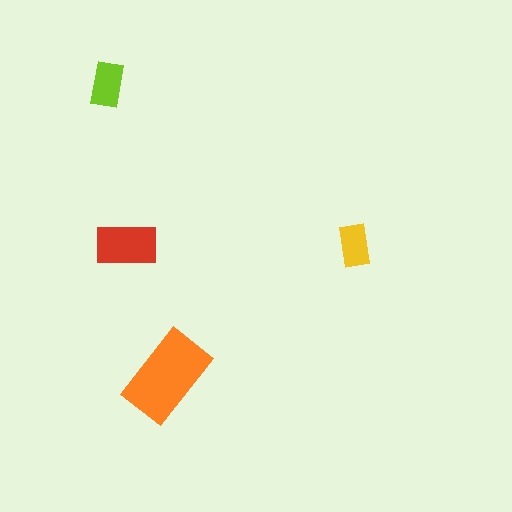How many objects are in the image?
There are 4 objects in the image.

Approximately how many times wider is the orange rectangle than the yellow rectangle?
About 2 times wider.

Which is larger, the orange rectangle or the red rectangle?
The orange one.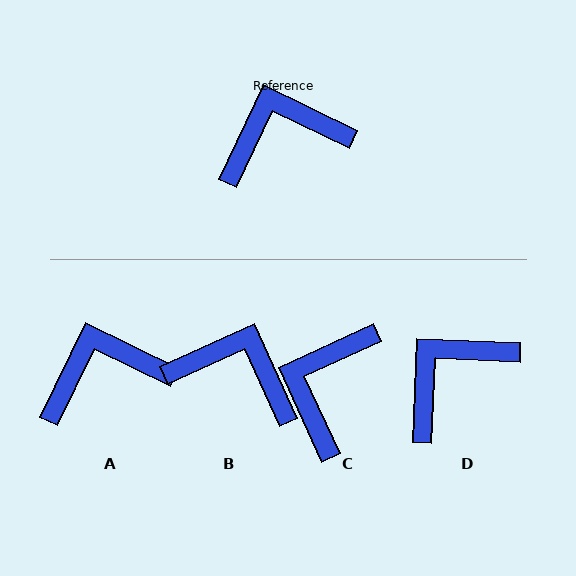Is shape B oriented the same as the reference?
No, it is off by about 40 degrees.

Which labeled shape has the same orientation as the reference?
A.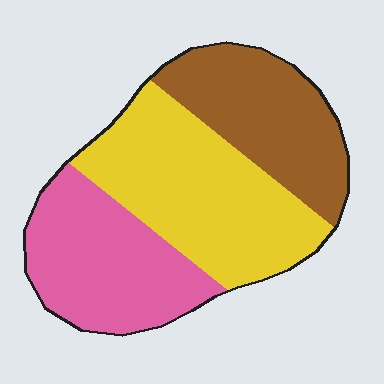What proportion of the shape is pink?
Pink covers roughly 30% of the shape.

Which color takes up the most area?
Yellow, at roughly 40%.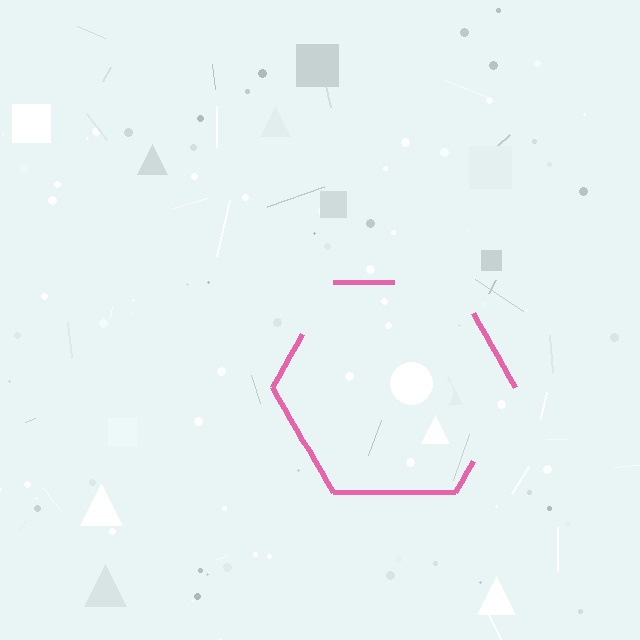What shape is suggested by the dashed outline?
The dashed outline suggests a hexagon.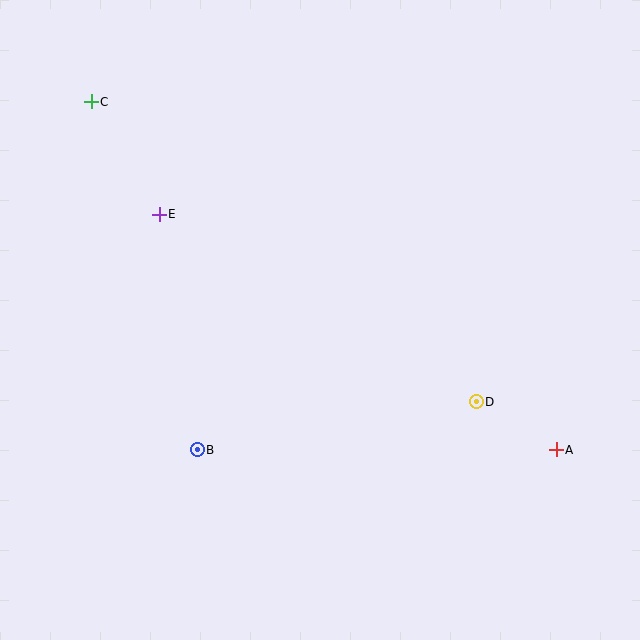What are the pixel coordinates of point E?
Point E is at (159, 214).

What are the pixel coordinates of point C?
Point C is at (91, 102).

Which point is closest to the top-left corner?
Point C is closest to the top-left corner.